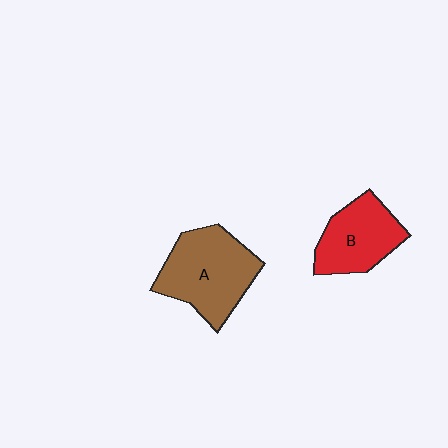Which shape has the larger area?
Shape A (brown).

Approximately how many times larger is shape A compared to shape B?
Approximately 1.3 times.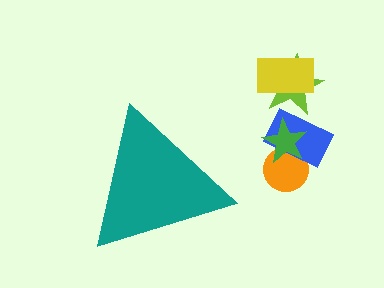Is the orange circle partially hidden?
No, the orange circle is fully visible.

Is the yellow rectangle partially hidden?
No, the yellow rectangle is fully visible.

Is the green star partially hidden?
No, the green star is fully visible.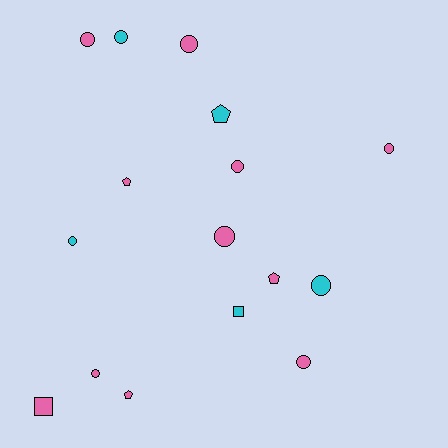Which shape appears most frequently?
Circle, with 10 objects.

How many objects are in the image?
There are 16 objects.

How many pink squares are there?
There is 1 pink square.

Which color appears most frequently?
Pink, with 11 objects.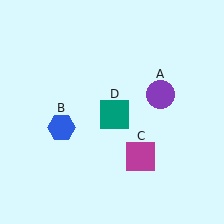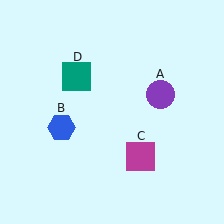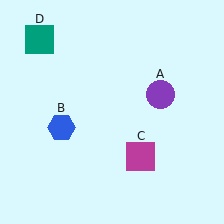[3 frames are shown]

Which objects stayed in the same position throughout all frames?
Purple circle (object A) and blue hexagon (object B) and magenta square (object C) remained stationary.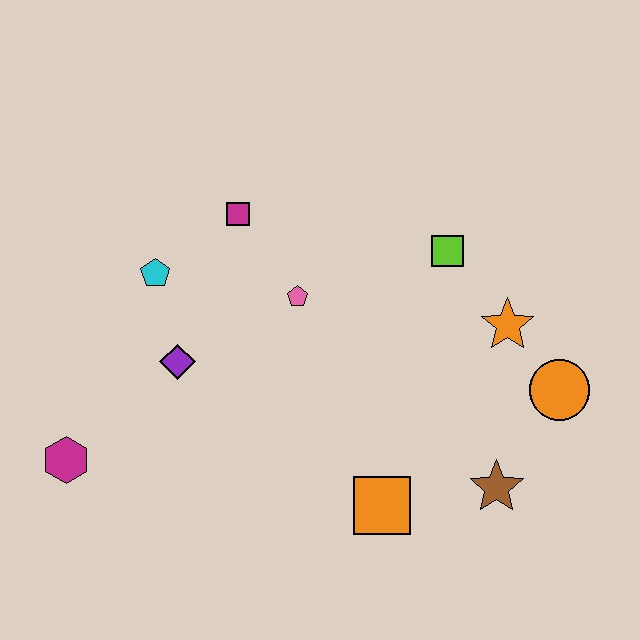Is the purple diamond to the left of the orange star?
Yes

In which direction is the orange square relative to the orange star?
The orange square is below the orange star.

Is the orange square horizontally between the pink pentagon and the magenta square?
No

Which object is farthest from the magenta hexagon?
The orange circle is farthest from the magenta hexagon.